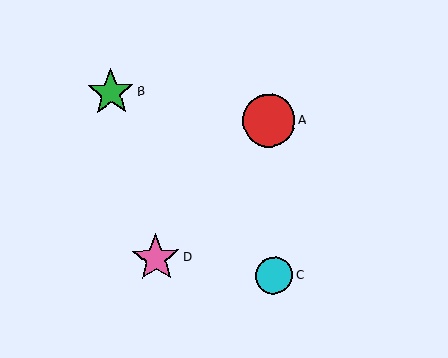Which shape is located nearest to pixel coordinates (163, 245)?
The pink star (labeled D) at (156, 258) is nearest to that location.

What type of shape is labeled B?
Shape B is a green star.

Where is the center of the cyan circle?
The center of the cyan circle is at (274, 276).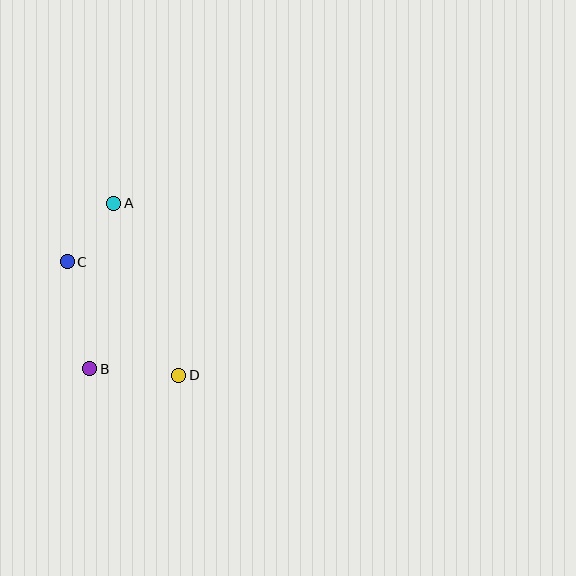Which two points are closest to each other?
Points A and C are closest to each other.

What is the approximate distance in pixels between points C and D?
The distance between C and D is approximately 159 pixels.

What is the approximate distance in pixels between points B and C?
The distance between B and C is approximately 110 pixels.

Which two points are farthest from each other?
Points A and D are farthest from each other.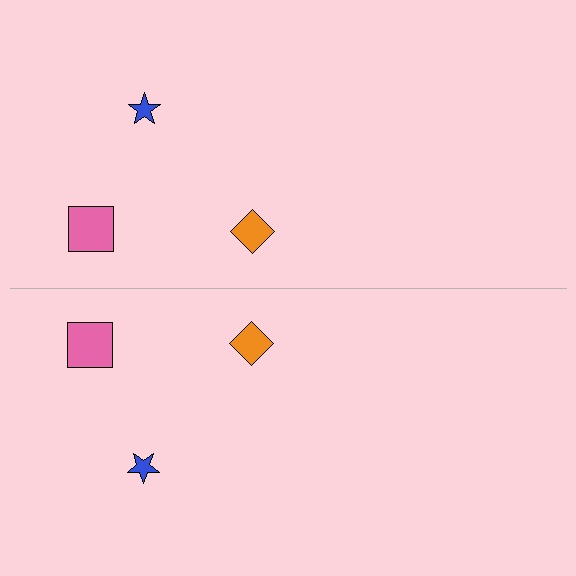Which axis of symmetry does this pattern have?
The pattern has a horizontal axis of symmetry running through the center of the image.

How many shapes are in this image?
There are 6 shapes in this image.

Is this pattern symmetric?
Yes, this pattern has bilateral (reflection) symmetry.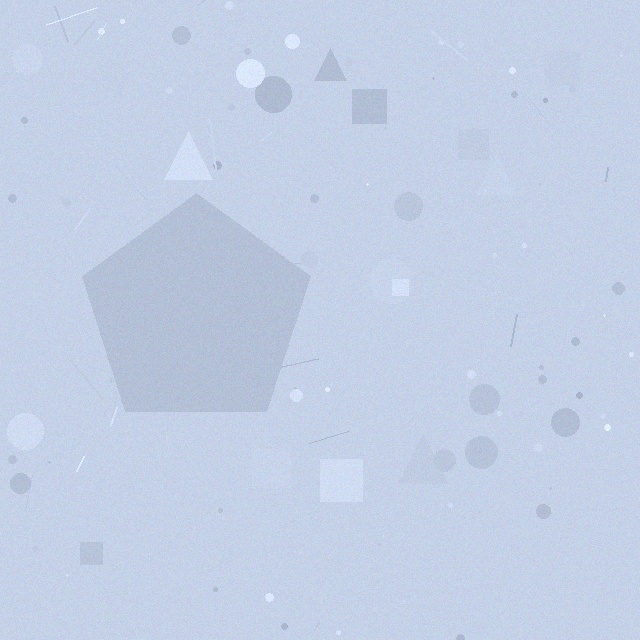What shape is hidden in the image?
A pentagon is hidden in the image.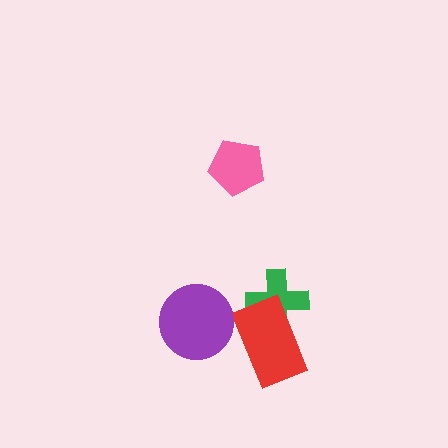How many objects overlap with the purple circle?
0 objects overlap with the purple circle.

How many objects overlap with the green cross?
1 object overlaps with the green cross.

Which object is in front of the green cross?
The red rectangle is in front of the green cross.